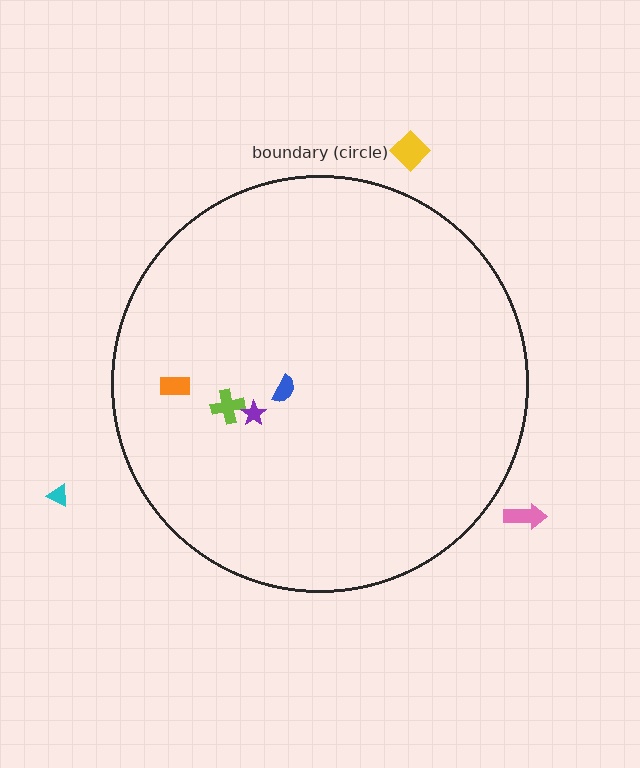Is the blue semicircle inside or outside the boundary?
Inside.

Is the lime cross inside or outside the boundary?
Inside.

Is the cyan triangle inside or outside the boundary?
Outside.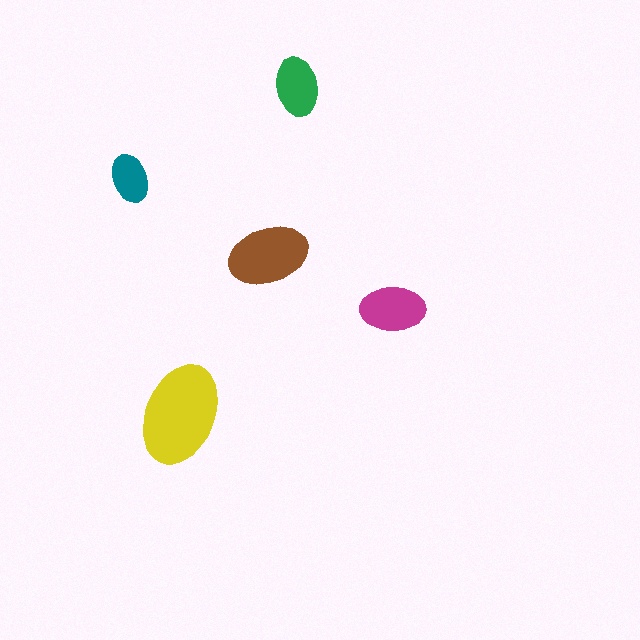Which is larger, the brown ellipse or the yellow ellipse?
The yellow one.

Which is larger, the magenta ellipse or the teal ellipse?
The magenta one.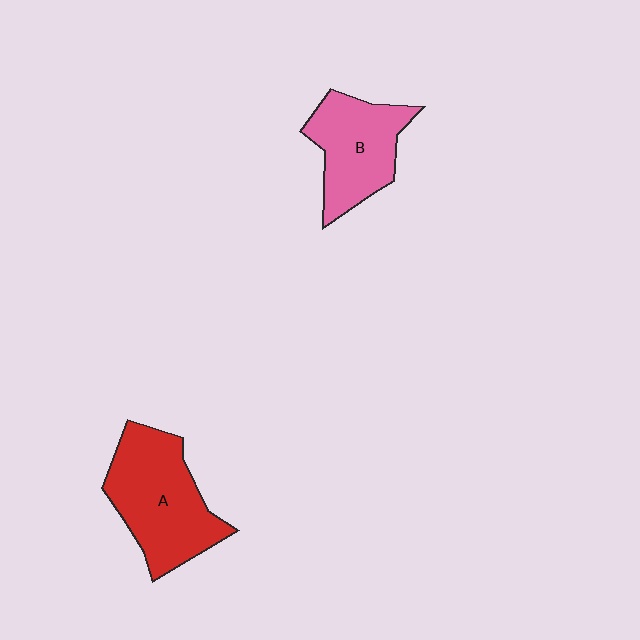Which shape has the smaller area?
Shape B (pink).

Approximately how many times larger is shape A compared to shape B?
Approximately 1.3 times.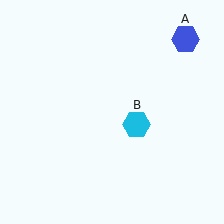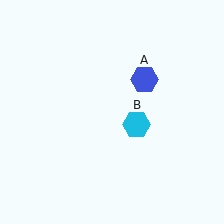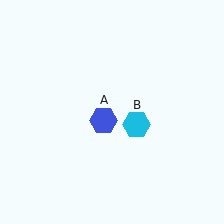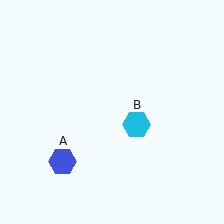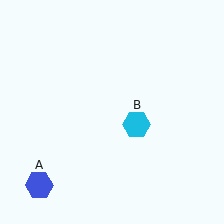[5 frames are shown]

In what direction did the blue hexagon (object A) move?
The blue hexagon (object A) moved down and to the left.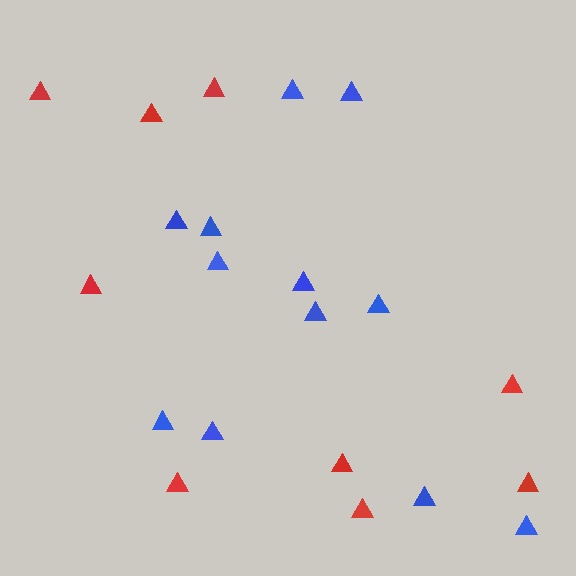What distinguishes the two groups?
There are 2 groups: one group of red triangles (9) and one group of blue triangles (12).